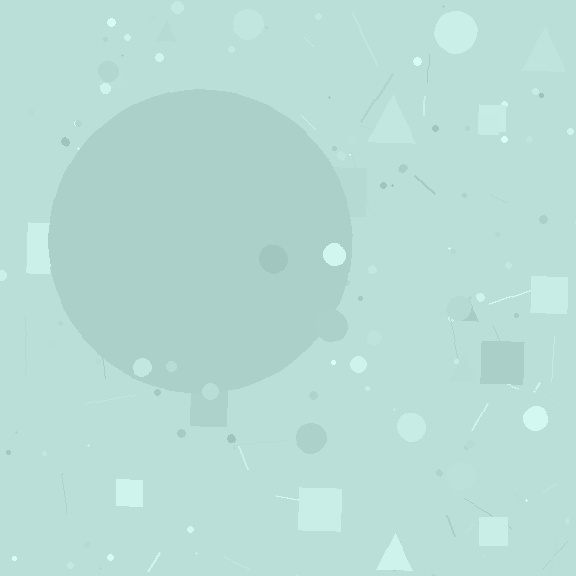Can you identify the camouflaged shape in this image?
The camouflaged shape is a circle.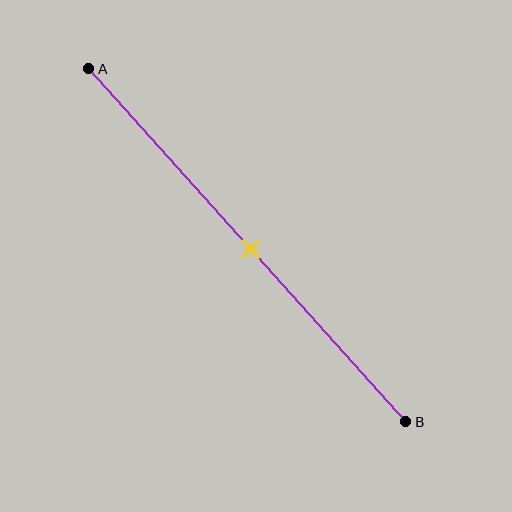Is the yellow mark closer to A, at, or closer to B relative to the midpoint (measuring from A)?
The yellow mark is approximately at the midpoint of segment AB.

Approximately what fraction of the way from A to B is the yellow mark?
The yellow mark is approximately 50% of the way from A to B.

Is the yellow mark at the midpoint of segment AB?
Yes, the mark is approximately at the midpoint.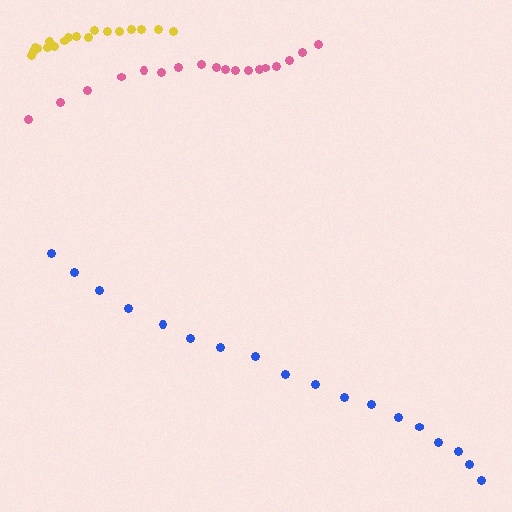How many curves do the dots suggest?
There are 3 distinct paths.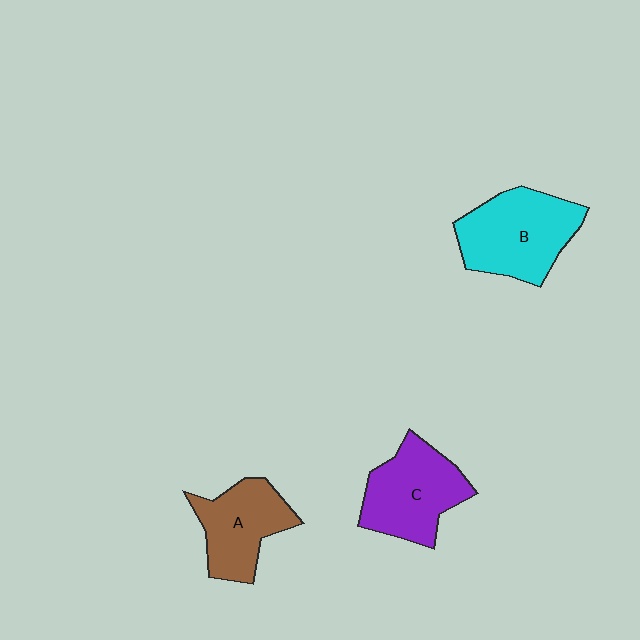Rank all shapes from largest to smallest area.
From largest to smallest: B (cyan), C (purple), A (brown).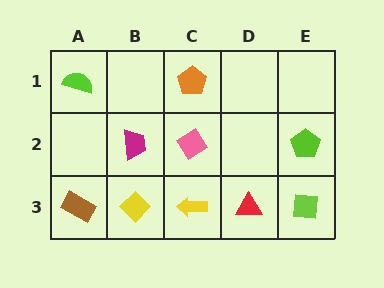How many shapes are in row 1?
2 shapes.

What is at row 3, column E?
A lime square.